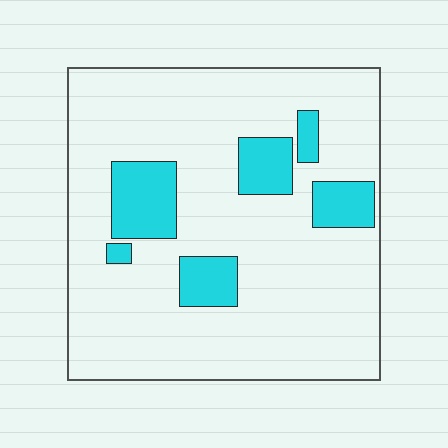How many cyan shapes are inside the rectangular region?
6.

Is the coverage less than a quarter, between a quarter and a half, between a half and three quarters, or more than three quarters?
Less than a quarter.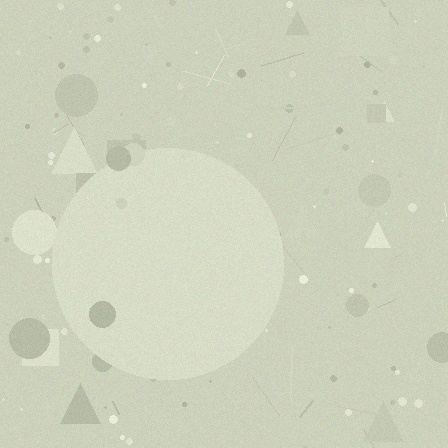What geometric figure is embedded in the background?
A circle is embedded in the background.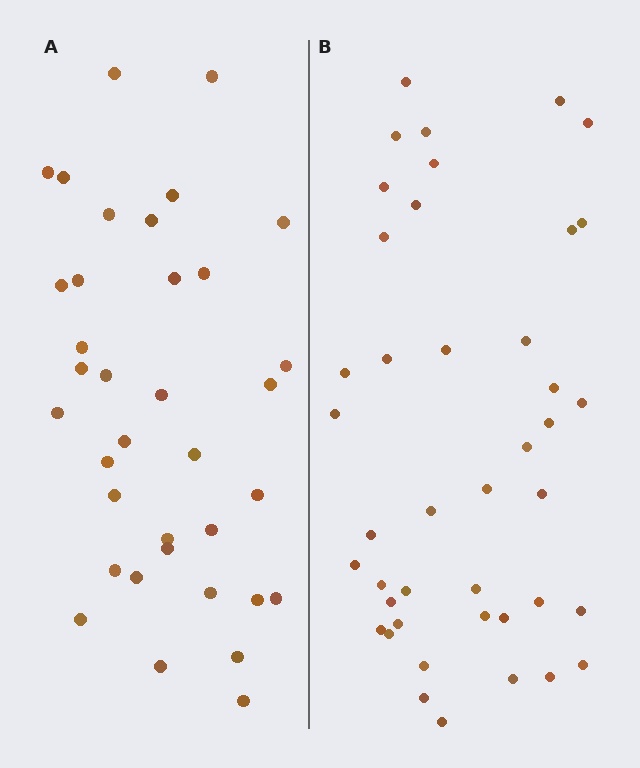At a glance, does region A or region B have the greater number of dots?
Region B (the right region) has more dots.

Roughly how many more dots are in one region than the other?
Region B has about 6 more dots than region A.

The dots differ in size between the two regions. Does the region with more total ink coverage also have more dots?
No. Region A has more total ink coverage because its dots are larger, but region B actually contains more individual dots. Total area can be misleading — the number of items is what matters here.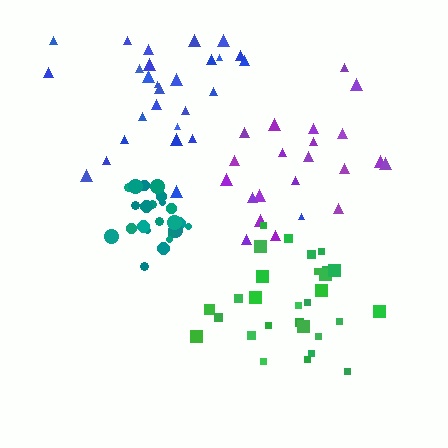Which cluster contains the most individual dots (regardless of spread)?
Green (29).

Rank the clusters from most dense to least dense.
teal, green, blue, purple.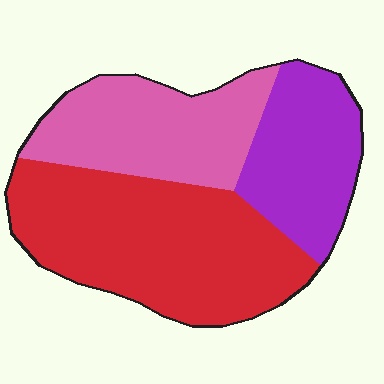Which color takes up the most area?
Red, at roughly 45%.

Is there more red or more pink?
Red.